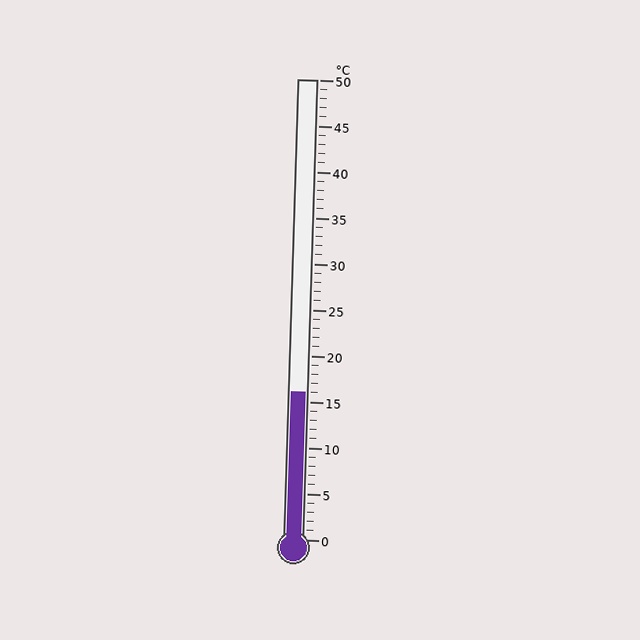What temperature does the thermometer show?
The thermometer shows approximately 16°C.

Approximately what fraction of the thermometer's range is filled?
The thermometer is filled to approximately 30% of its range.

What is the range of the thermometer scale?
The thermometer scale ranges from 0°C to 50°C.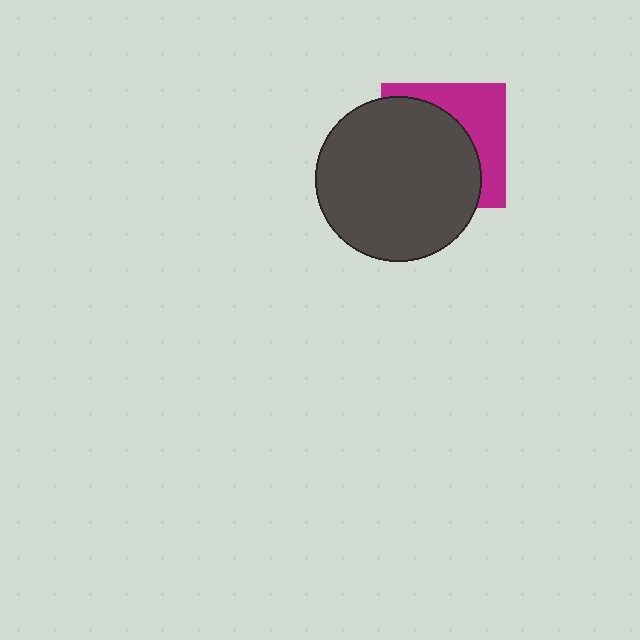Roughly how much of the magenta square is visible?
A small part of it is visible (roughly 37%).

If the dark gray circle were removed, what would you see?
You would see the complete magenta square.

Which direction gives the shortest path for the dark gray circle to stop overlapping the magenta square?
Moving toward the lower-left gives the shortest separation.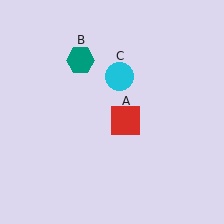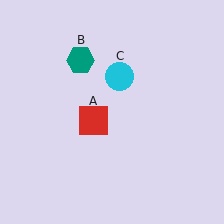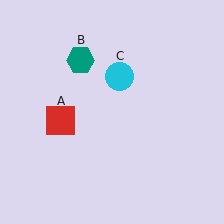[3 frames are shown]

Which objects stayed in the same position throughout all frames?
Teal hexagon (object B) and cyan circle (object C) remained stationary.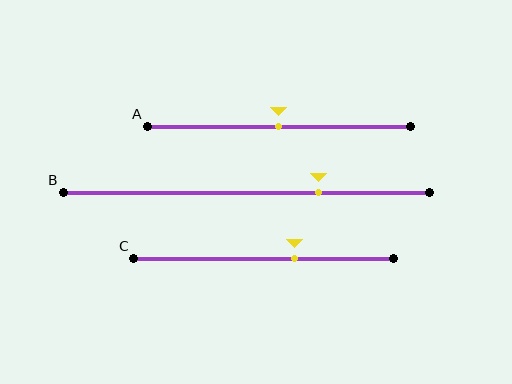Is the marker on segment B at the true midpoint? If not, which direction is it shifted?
No, the marker on segment B is shifted to the right by about 20% of the segment length.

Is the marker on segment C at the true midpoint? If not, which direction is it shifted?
No, the marker on segment C is shifted to the right by about 12% of the segment length.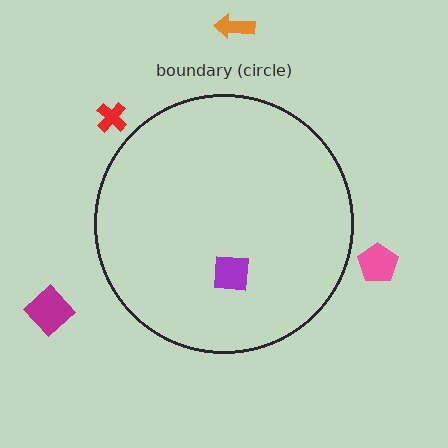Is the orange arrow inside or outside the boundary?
Outside.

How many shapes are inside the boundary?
1 inside, 4 outside.